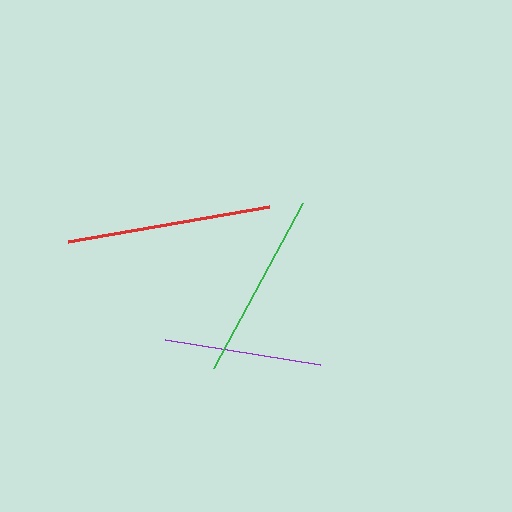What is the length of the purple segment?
The purple segment is approximately 157 pixels long.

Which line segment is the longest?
The red line is the longest at approximately 204 pixels.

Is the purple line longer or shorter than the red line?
The red line is longer than the purple line.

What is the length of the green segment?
The green segment is approximately 188 pixels long.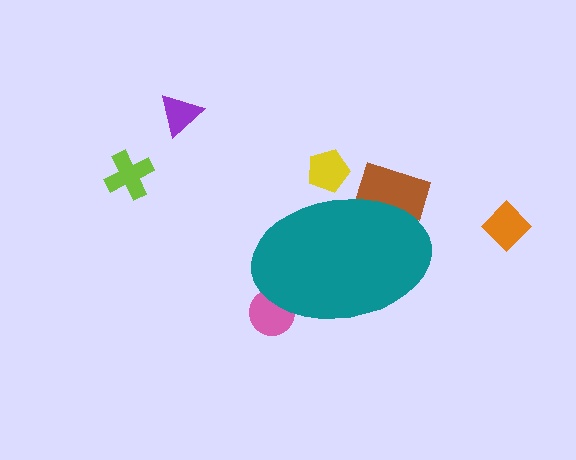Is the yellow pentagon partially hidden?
Yes, the yellow pentagon is partially hidden behind the teal ellipse.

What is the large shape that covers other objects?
A teal ellipse.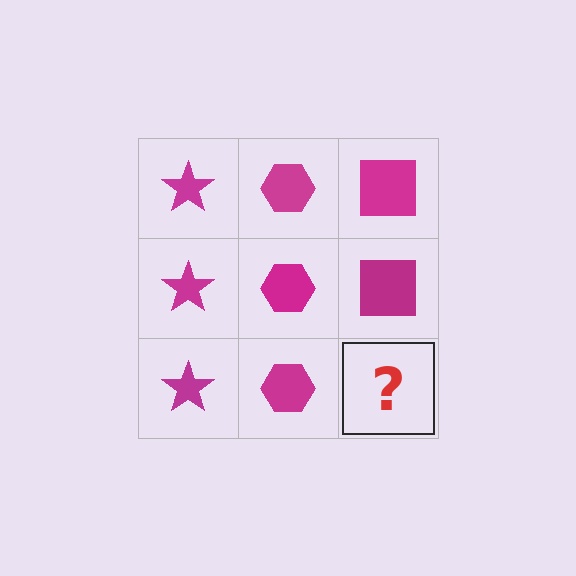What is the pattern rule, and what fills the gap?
The rule is that each column has a consistent shape. The gap should be filled with a magenta square.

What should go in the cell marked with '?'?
The missing cell should contain a magenta square.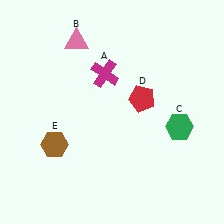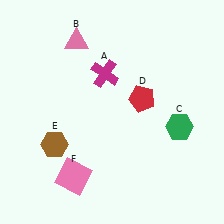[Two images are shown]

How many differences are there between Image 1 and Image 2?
There is 1 difference between the two images.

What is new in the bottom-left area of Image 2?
A pink square (F) was added in the bottom-left area of Image 2.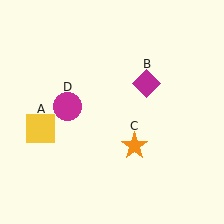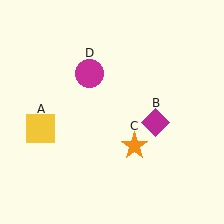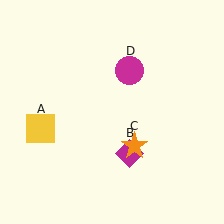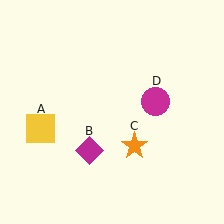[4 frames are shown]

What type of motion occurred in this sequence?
The magenta diamond (object B), magenta circle (object D) rotated clockwise around the center of the scene.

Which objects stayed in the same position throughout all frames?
Yellow square (object A) and orange star (object C) remained stationary.